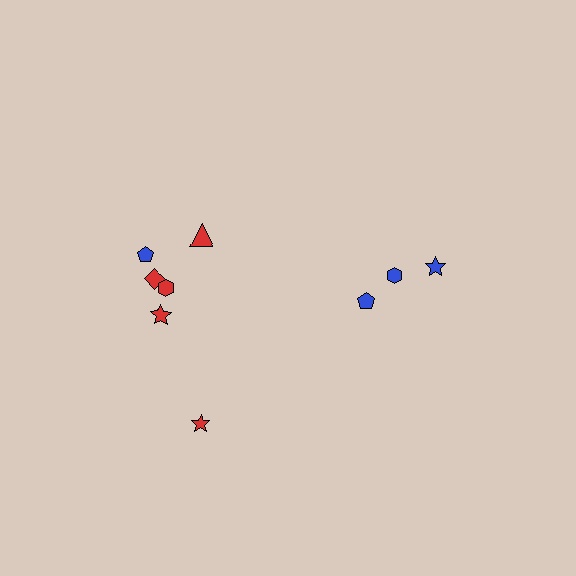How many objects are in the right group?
There are 3 objects.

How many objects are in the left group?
There are 6 objects.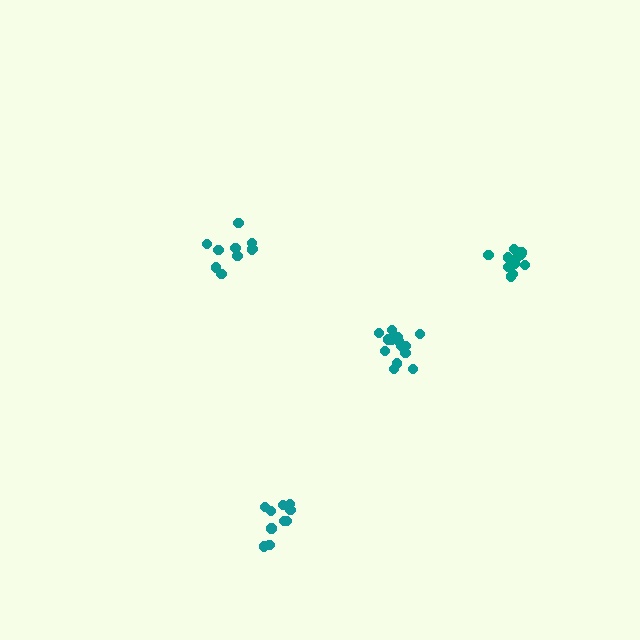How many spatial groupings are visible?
There are 4 spatial groupings.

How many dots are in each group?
Group 1: 14 dots, Group 2: 10 dots, Group 3: 10 dots, Group 4: 12 dots (46 total).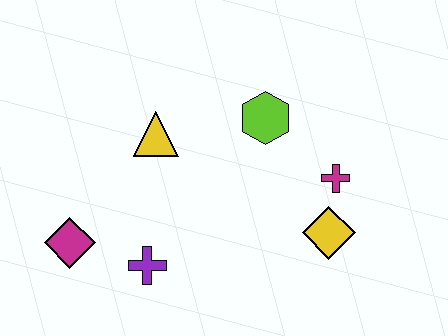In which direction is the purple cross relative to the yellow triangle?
The purple cross is below the yellow triangle.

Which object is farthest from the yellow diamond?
The magenta diamond is farthest from the yellow diamond.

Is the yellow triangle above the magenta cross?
Yes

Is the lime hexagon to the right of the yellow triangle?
Yes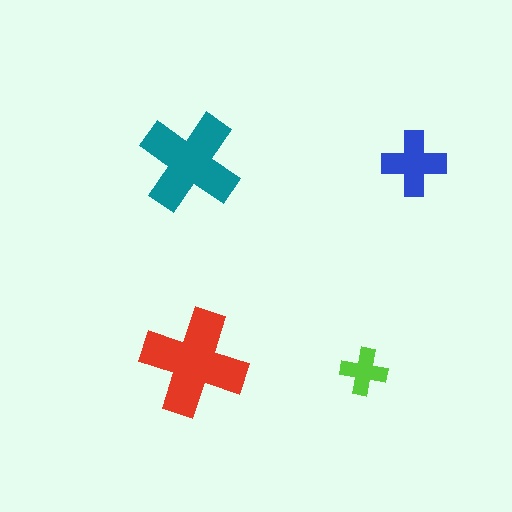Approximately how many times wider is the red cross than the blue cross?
About 1.5 times wider.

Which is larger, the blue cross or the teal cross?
The teal one.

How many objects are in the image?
There are 4 objects in the image.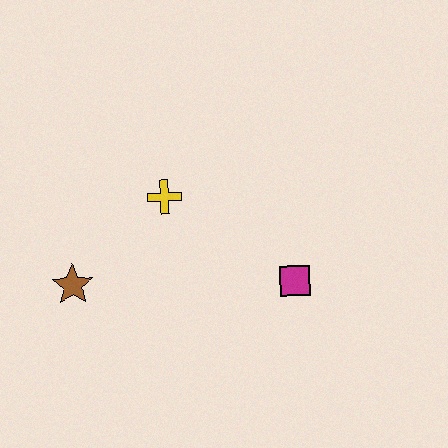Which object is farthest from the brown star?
The magenta square is farthest from the brown star.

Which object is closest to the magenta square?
The yellow cross is closest to the magenta square.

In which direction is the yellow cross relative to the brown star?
The yellow cross is to the right of the brown star.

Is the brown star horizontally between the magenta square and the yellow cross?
No